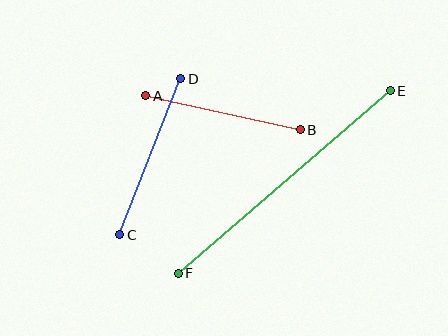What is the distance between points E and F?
The distance is approximately 280 pixels.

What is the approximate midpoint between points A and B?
The midpoint is at approximately (223, 113) pixels.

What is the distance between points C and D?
The distance is approximately 167 pixels.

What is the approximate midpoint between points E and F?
The midpoint is at approximately (284, 182) pixels.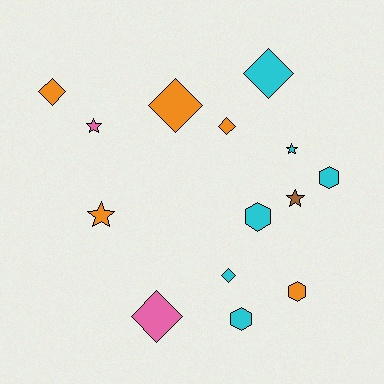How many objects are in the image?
There are 14 objects.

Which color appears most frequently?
Cyan, with 6 objects.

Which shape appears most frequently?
Diamond, with 6 objects.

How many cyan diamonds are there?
There are 2 cyan diamonds.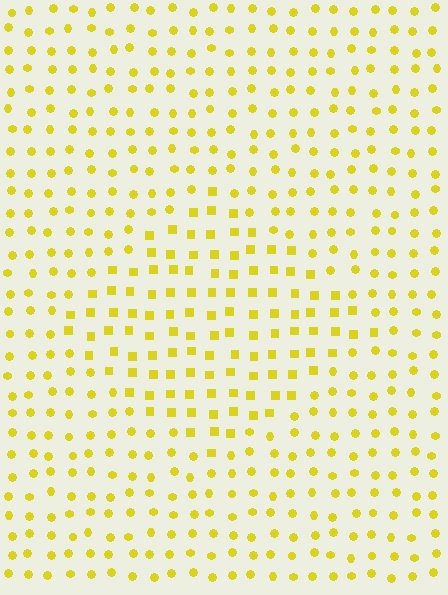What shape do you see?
I see a diamond.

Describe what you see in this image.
The image is filled with small yellow elements arranged in a uniform grid. A diamond-shaped region contains squares, while the surrounding area contains circles. The boundary is defined purely by the change in element shape.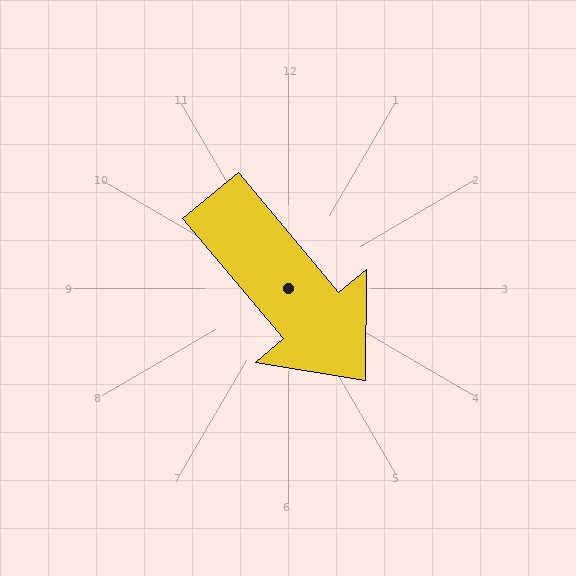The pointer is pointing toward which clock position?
Roughly 5 o'clock.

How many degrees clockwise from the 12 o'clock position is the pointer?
Approximately 140 degrees.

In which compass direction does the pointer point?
Southeast.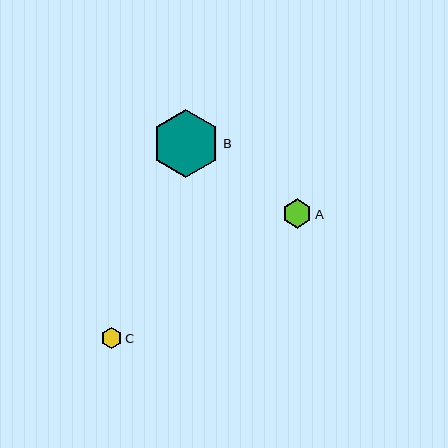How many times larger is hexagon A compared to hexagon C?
Hexagon A is approximately 1.4 times the size of hexagon C.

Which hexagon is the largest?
Hexagon B is the largest with a size of approximately 68 pixels.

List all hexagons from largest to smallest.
From largest to smallest: B, A, C.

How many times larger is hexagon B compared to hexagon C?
Hexagon B is approximately 3.3 times the size of hexagon C.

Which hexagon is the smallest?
Hexagon C is the smallest with a size of approximately 21 pixels.